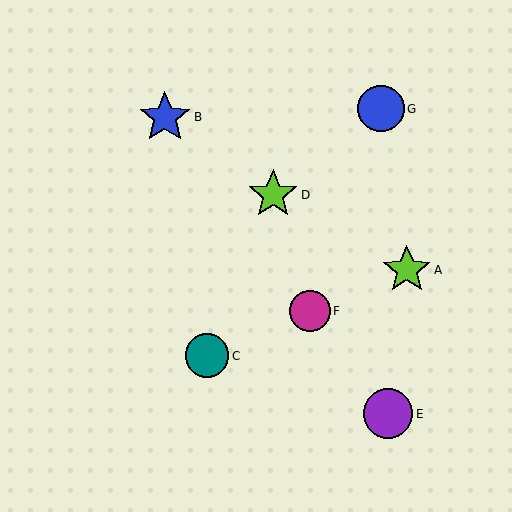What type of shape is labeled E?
Shape E is a purple circle.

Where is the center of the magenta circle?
The center of the magenta circle is at (310, 311).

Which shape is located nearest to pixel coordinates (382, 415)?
The purple circle (labeled E) at (388, 414) is nearest to that location.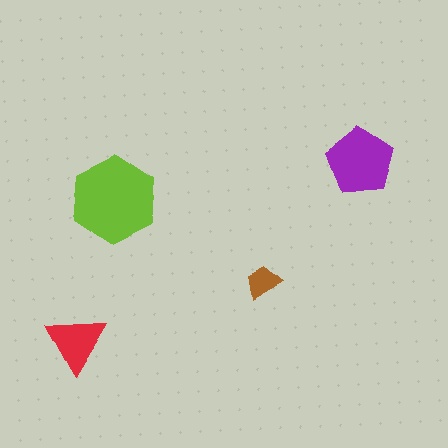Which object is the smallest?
The brown trapezoid.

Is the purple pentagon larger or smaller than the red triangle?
Larger.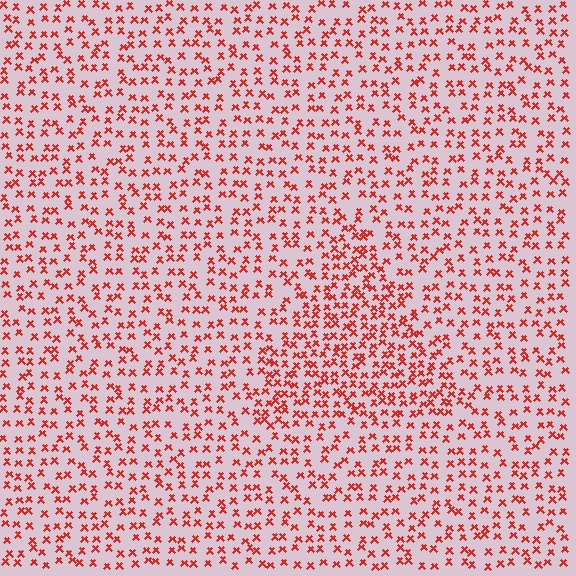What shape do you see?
I see a triangle.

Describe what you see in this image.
The image contains small red elements arranged at two different densities. A triangle-shaped region is visible where the elements are more densely packed than the surrounding area.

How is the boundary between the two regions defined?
The boundary is defined by a change in element density (approximately 1.7x ratio). All elements are the same color, size, and shape.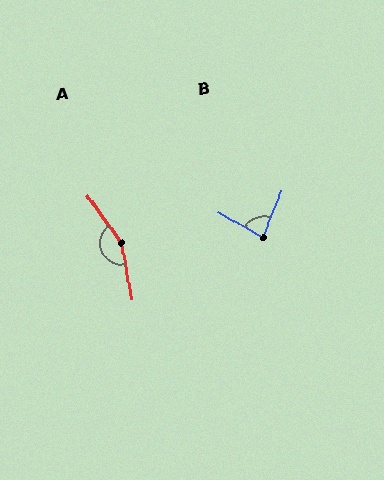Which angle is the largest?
A, at approximately 154 degrees.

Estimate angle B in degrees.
Approximately 82 degrees.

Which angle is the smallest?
B, at approximately 82 degrees.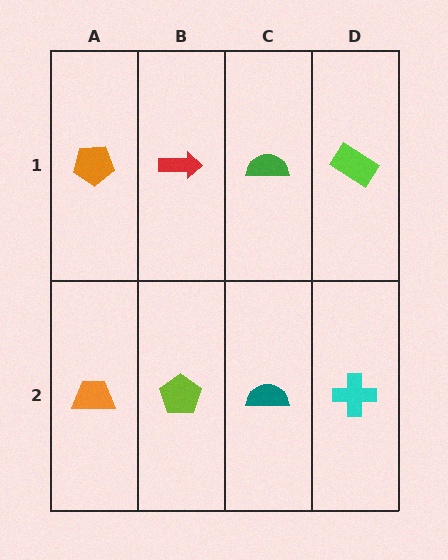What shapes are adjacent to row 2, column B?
A red arrow (row 1, column B), an orange trapezoid (row 2, column A), a teal semicircle (row 2, column C).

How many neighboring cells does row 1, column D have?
2.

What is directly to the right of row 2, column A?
A lime pentagon.